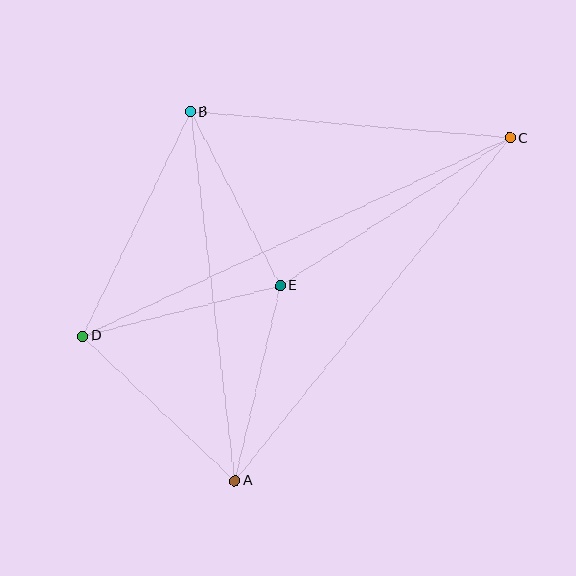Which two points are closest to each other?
Points B and E are closest to each other.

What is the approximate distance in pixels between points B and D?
The distance between B and D is approximately 249 pixels.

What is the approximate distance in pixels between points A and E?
The distance between A and E is approximately 200 pixels.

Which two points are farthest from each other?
Points C and D are farthest from each other.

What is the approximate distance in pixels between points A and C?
The distance between A and C is approximately 439 pixels.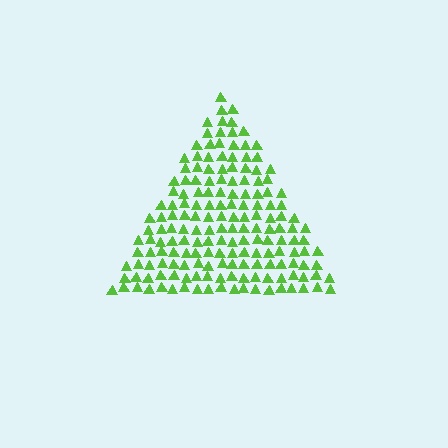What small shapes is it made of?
It is made of small triangles.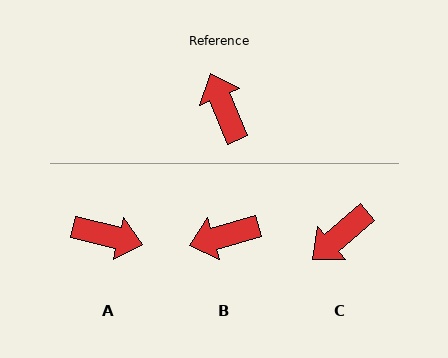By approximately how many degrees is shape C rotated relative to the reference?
Approximately 108 degrees counter-clockwise.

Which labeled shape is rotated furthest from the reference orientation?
A, about 126 degrees away.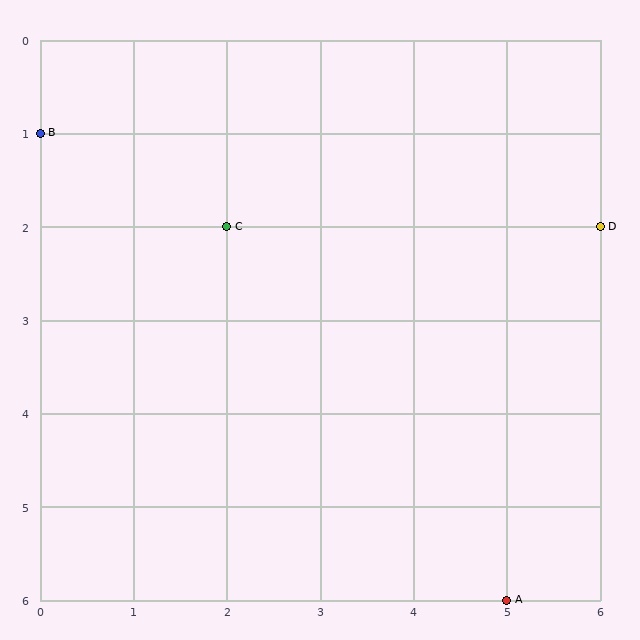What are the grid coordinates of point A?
Point A is at grid coordinates (5, 6).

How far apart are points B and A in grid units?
Points B and A are 5 columns and 5 rows apart (about 7.1 grid units diagonally).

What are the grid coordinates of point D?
Point D is at grid coordinates (6, 2).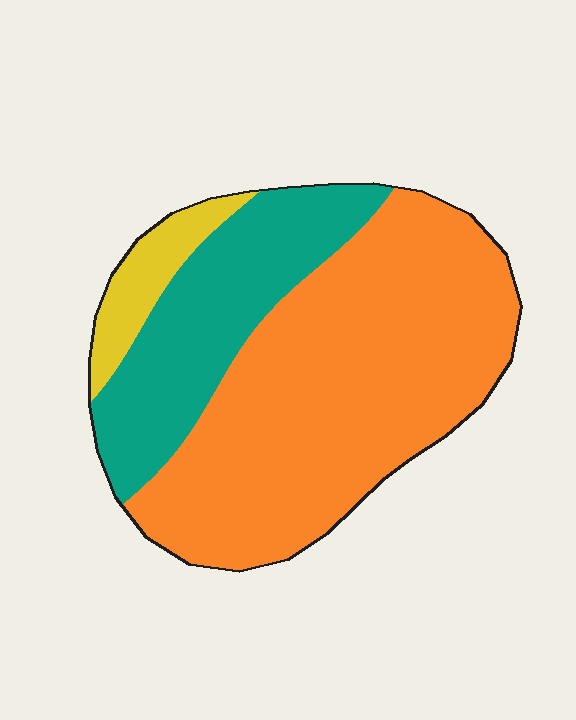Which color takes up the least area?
Yellow, at roughly 10%.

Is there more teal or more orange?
Orange.